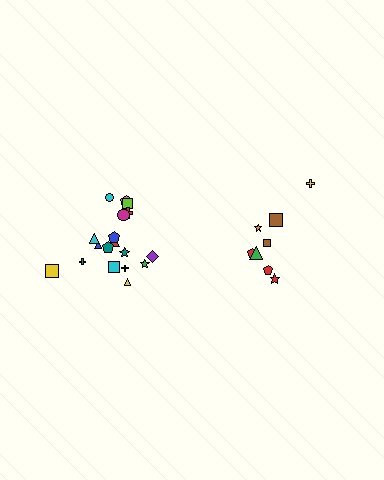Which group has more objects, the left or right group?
The left group.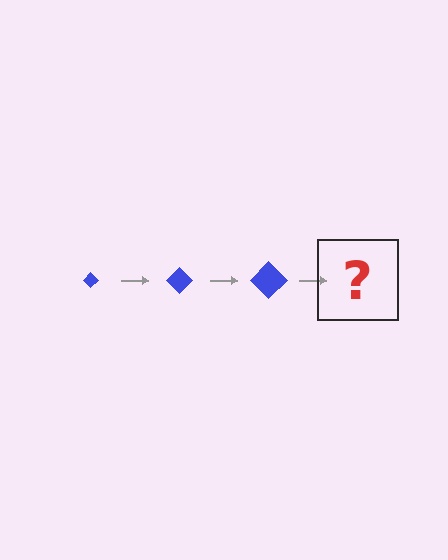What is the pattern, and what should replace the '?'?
The pattern is that the diamond gets progressively larger each step. The '?' should be a blue diamond, larger than the previous one.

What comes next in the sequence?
The next element should be a blue diamond, larger than the previous one.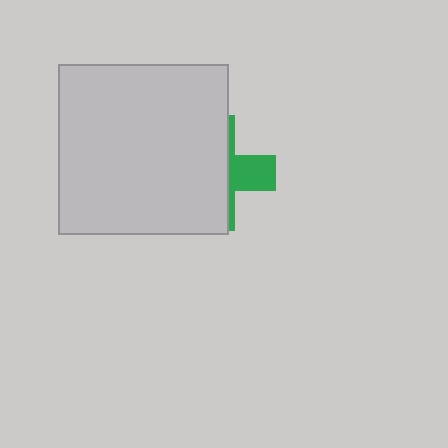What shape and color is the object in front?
The object in front is a light gray square.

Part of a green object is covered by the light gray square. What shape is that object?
It is a cross.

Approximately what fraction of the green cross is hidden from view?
Roughly 70% of the green cross is hidden behind the light gray square.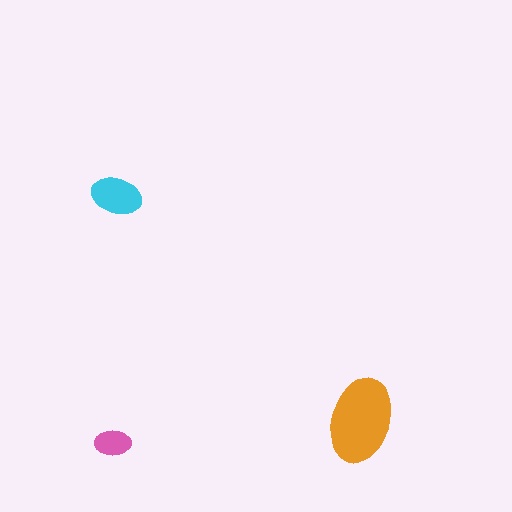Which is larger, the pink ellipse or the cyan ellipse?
The cyan one.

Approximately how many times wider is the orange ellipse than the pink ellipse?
About 2.5 times wider.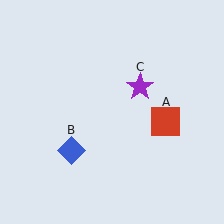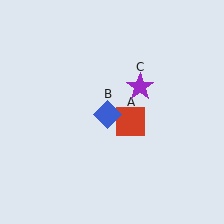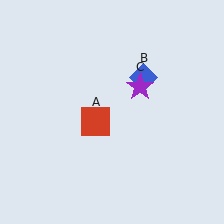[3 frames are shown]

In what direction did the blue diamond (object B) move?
The blue diamond (object B) moved up and to the right.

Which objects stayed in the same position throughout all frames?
Purple star (object C) remained stationary.